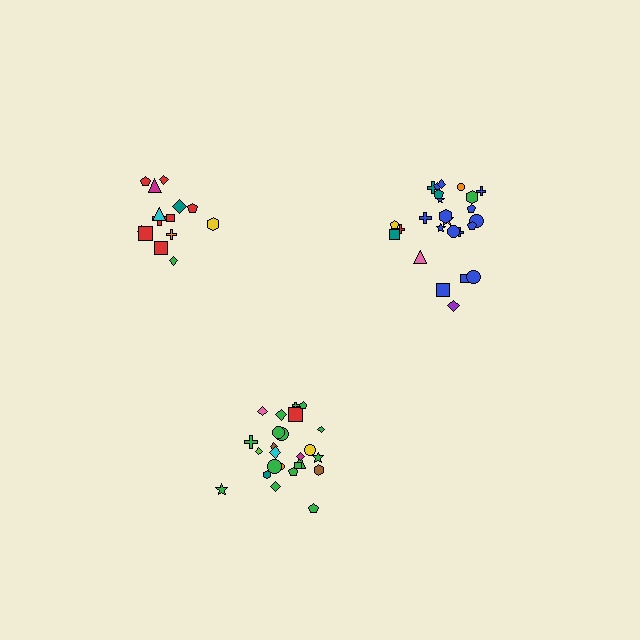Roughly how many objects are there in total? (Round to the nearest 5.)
Roughly 65 objects in total.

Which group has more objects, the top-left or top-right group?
The top-right group.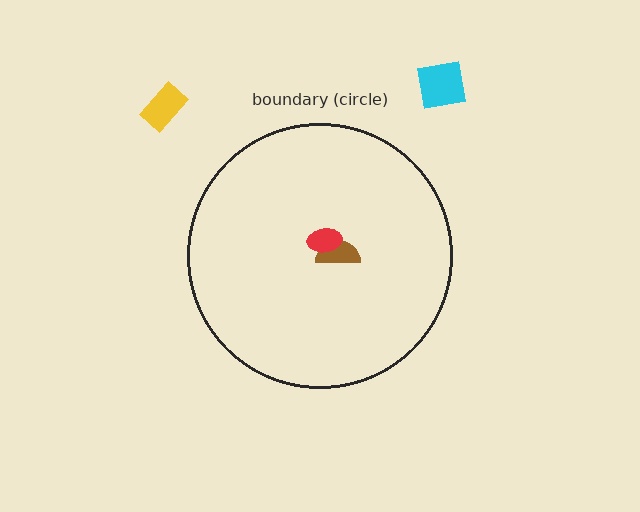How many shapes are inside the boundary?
2 inside, 2 outside.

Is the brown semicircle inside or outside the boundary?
Inside.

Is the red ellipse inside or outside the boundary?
Inside.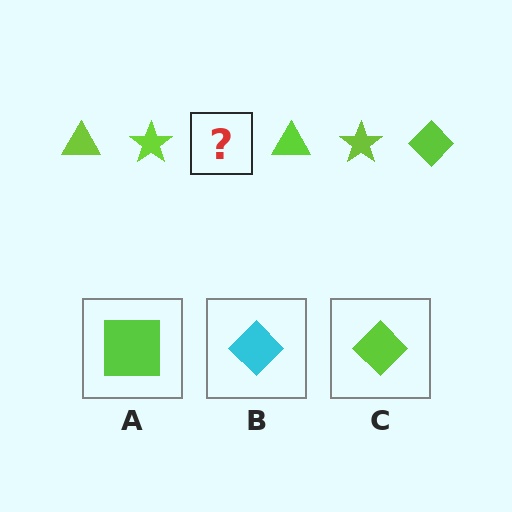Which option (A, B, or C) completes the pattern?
C.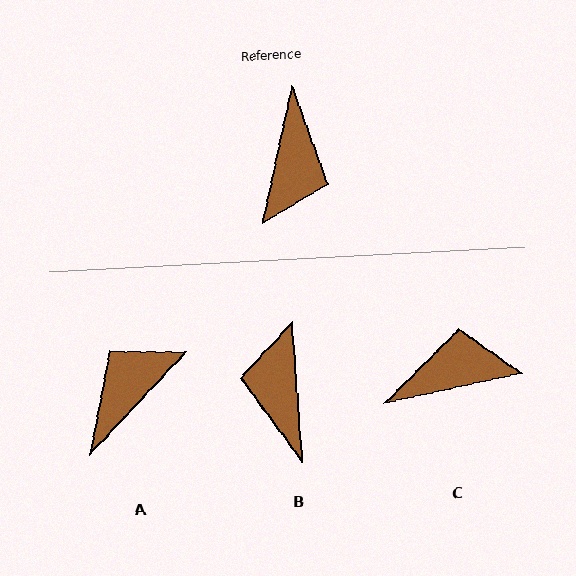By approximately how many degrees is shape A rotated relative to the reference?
Approximately 149 degrees counter-clockwise.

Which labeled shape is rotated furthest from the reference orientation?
B, about 164 degrees away.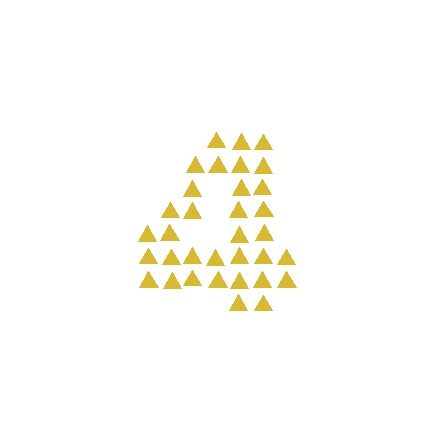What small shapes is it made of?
It is made of small triangles.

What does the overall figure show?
The overall figure shows the digit 4.